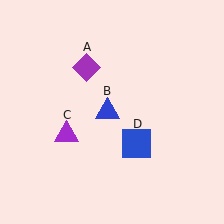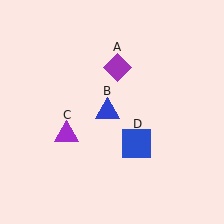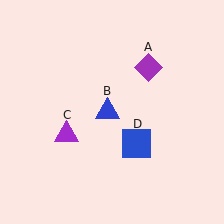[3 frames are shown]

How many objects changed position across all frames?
1 object changed position: purple diamond (object A).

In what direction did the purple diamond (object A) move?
The purple diamond (object A) moved right.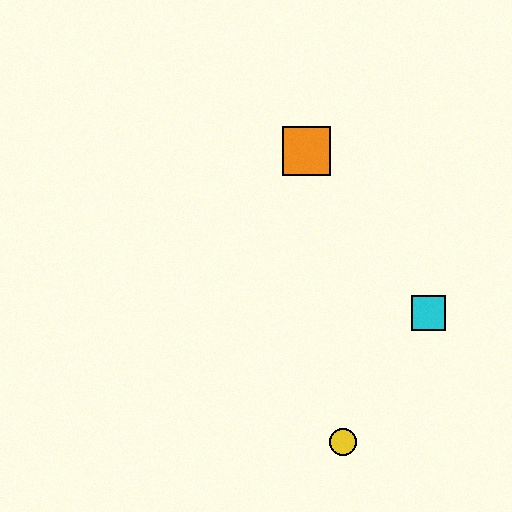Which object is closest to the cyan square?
The yellow circle is closest to the cyan square.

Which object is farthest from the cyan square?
The orange square is farthest from the cyan square.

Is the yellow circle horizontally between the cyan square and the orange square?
Yes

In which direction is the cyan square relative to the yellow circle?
The cyan square is above the yellow circle.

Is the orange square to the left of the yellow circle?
Yes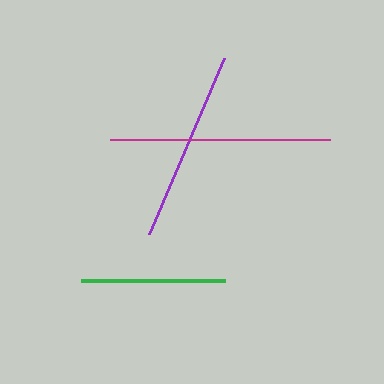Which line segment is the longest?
The magenta line is the longest at approximately 220 pixels.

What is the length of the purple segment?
The purple segment is approximately 192 pixels long.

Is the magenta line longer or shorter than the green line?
The magenta line is longer than the green line.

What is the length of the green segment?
The green segment is approximately 143 pixels long.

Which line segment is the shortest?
The green line is the shortest at approximately 143 pixels.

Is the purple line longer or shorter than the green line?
The purple line is longer than the green line.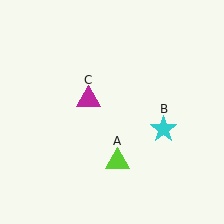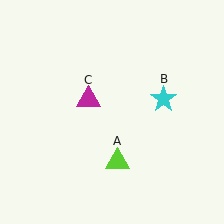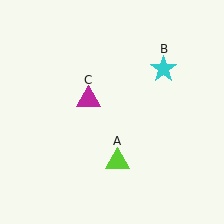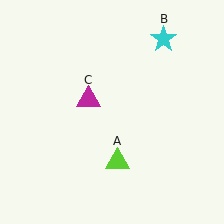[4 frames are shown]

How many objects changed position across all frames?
1 object changed position: cyan star (object B).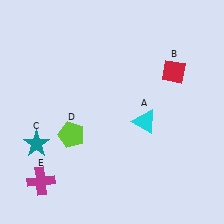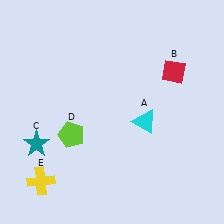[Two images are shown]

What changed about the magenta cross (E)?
In Image 1, E is magenta. In Image 2, it changed to yellow.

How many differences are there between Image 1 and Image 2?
There is 1 difference between the two images.